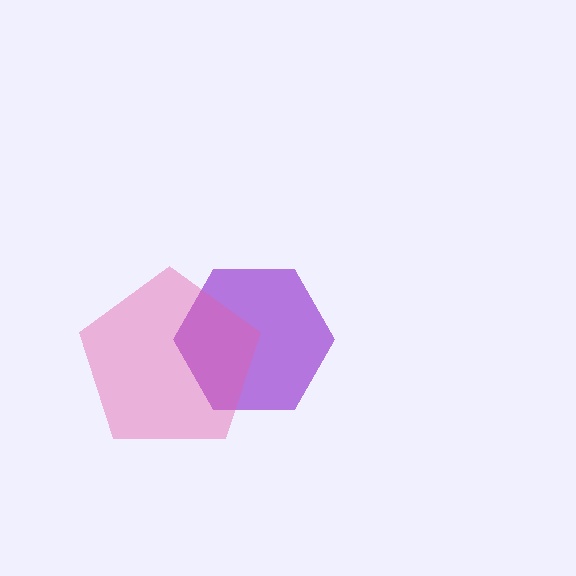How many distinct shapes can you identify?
There are 2 distinct shapes: a purple hexagon, a pink pentagon.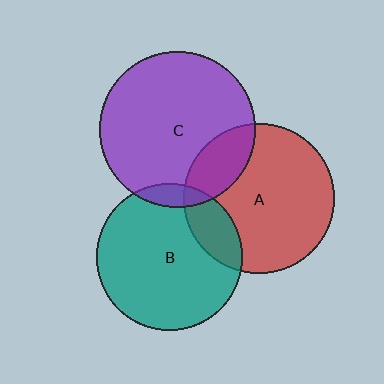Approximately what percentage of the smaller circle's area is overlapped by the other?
Approximately 20%.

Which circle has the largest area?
Circle C (purple).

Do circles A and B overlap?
Yes.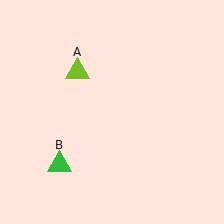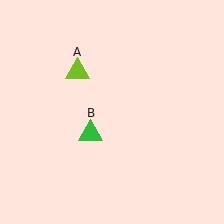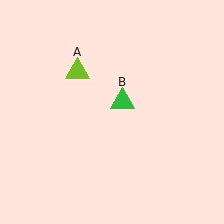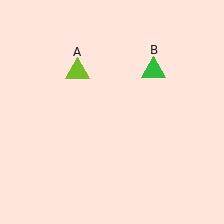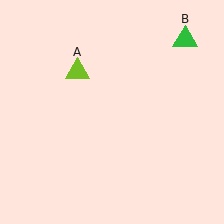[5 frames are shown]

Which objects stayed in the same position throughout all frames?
Lime triangle (object A) remained stationary.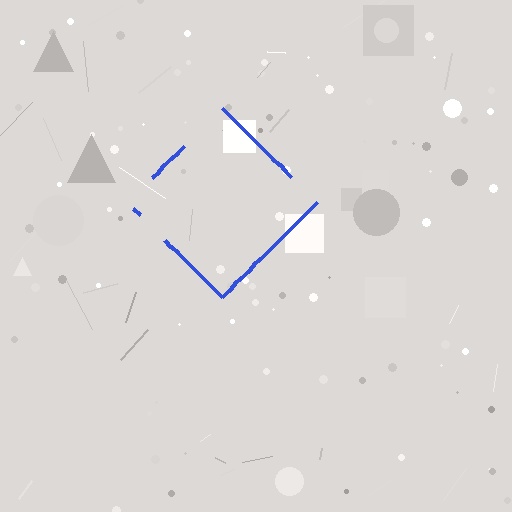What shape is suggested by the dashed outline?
The dashed outline suggests a diamond.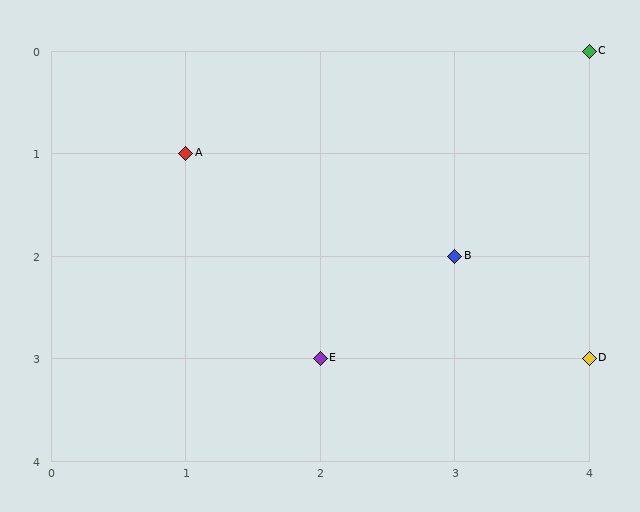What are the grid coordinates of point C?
Point C is at grid coordinates (4, 0).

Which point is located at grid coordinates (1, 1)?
Point A is at (1, 1).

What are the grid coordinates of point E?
Point E is at grid coordinates (2, 3).